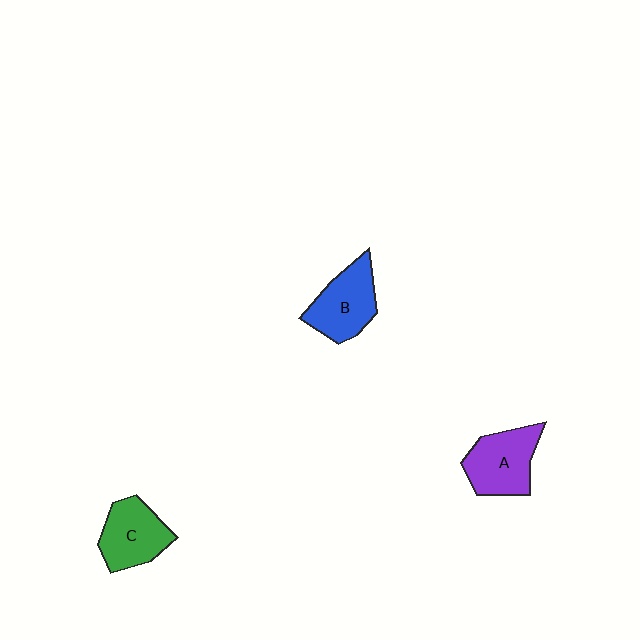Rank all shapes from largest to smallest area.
From largest to smallest: A (purple), B (blue), C (green).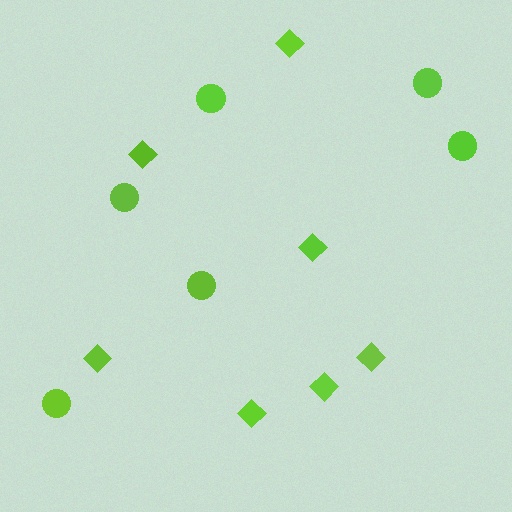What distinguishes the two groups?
There are 2 groups: one group of circles (6) and one group of diamonds (7).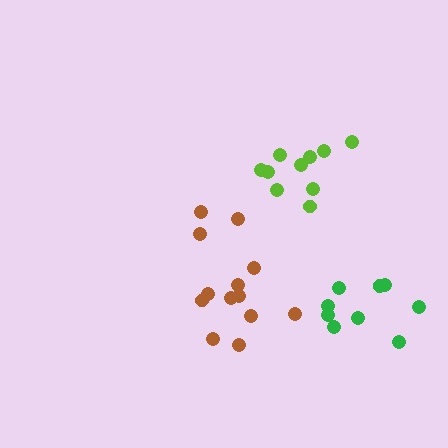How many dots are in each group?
Group 1: 13 dots, Group 2: 10 dots, Group 3: 9 dots (32 total).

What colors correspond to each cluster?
The clusters are colored: brown, lime, green.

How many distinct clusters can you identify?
There are 3 distinct clusters.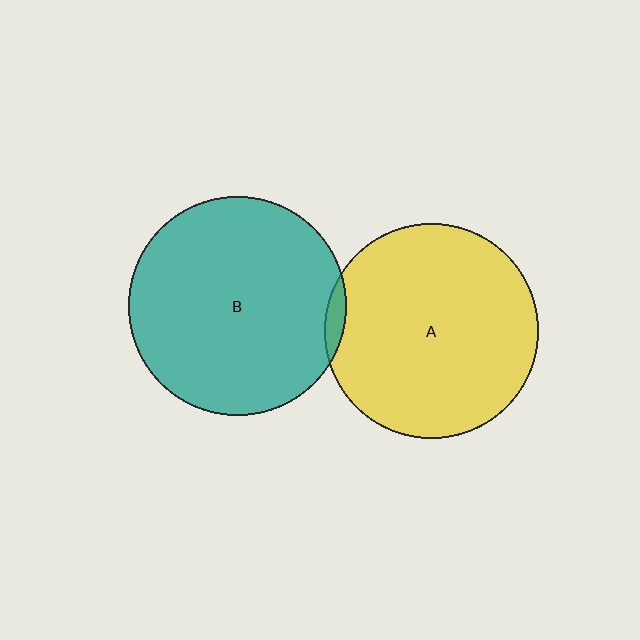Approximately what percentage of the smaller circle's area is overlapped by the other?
Approximately 5%.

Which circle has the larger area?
Circle B (teal).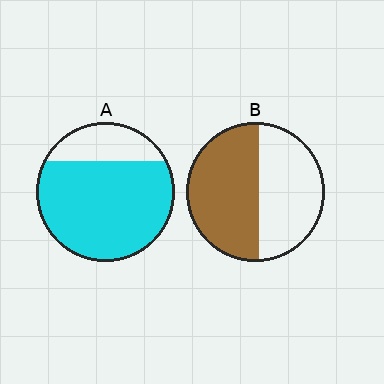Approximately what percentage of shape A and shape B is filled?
A is approximately 75% and B is approximately 55%.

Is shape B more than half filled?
Roughly half.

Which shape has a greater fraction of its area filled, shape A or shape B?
Shape A.